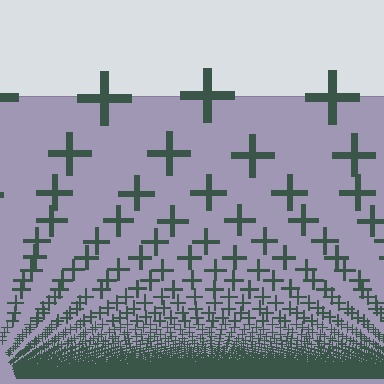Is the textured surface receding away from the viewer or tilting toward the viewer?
The surface appears to tilt toward the viewer. Texture elements get larger and sparser toward the top.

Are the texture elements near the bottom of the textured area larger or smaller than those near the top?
Smaller. The gradient is inverted — elements near the bottom are smaller and denser.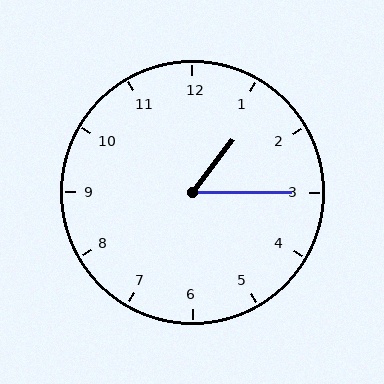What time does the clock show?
1:15.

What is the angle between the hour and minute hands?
Approximately 52 degrees.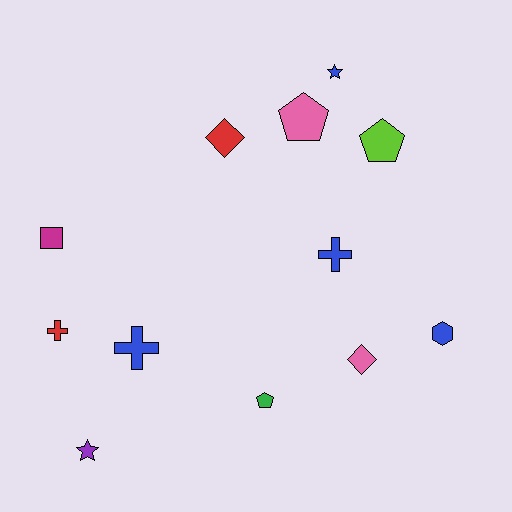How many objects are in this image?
There are 12 objects.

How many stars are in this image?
There are 2 stars.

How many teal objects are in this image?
There are no teal objects.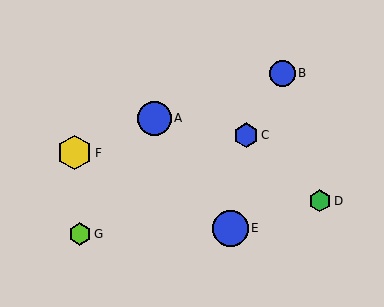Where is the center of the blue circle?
The center of the blue circle is at (282, 73).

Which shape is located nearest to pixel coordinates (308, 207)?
The green hexagon (labeled D) at (320, 201) is nearest to that location.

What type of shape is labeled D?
Shape D is a green hexagon.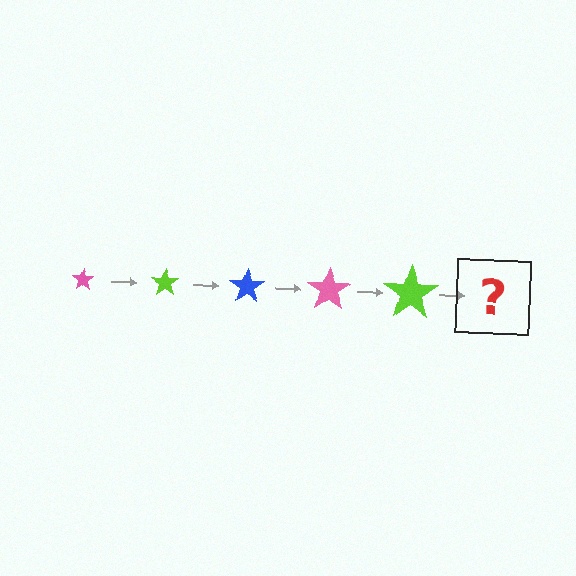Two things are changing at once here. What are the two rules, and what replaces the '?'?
The two rules are that the star grows larger each step and the color cycles through pink, lime, and blue. The '?' should be a blue star, larger than the previous one.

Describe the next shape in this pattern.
It should be a blue star, larger than the previous one.